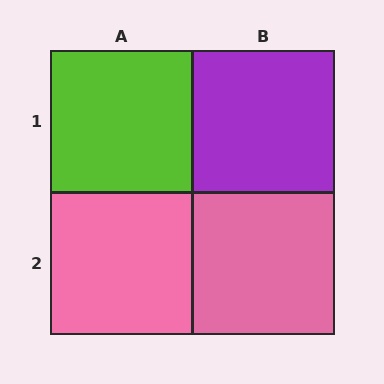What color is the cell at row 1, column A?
Lime.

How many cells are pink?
2 cells are pink.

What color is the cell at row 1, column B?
Purple.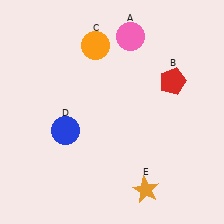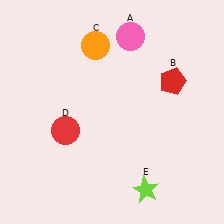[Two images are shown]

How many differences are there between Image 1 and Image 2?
There are 2 differences between the two images.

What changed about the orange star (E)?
In Image 1, E is orange. In Image 2, it changed to lime.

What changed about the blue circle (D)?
In Image 1, D is blue. In Image 2, it changed to red.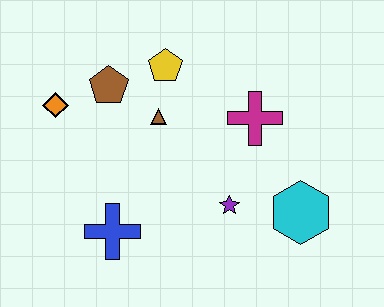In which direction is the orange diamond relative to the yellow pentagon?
The orange diamond is to the left of the yellow pentagon.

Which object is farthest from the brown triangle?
The cyan hexagon is farthest from the brown triangle.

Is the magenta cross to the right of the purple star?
Yes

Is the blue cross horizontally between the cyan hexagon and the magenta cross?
No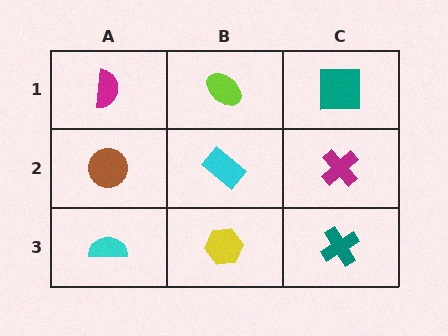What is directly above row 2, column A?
A magenta semicircle.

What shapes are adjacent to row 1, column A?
A brown circle (row 2, column A), a lime ellipse (row 1, column B).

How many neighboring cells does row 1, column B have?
3.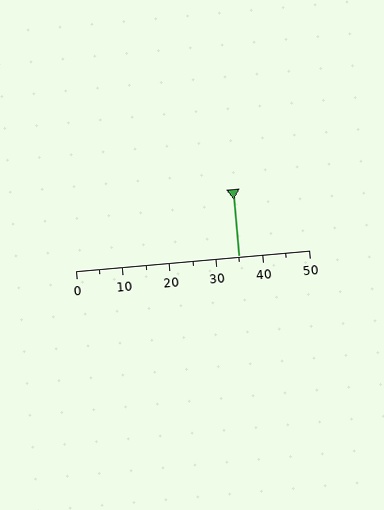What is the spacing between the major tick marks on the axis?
The major ticks are spaced 10 apart.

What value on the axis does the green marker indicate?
The marker indicates approximately 35.